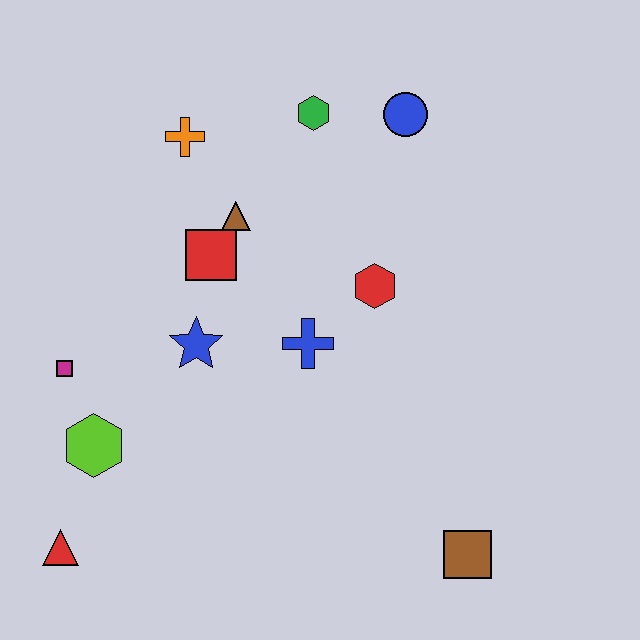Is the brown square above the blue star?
No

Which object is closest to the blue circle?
The green hexagon is closest to the blue circle.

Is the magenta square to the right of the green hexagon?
No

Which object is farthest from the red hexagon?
The red triangle is farthest from the red hexagon.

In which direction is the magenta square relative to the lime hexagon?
The magenta square is above the lime hexagon.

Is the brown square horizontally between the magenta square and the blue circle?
No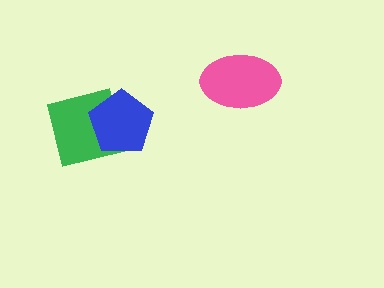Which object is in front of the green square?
The blue pentagon is in front of the green square.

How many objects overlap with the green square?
1 object overlaps with the green square.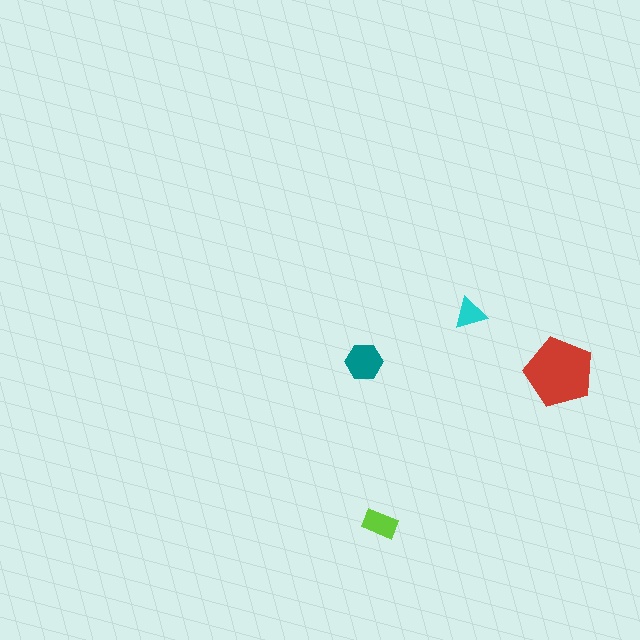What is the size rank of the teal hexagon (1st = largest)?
2nd.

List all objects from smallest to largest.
The cyan triangle, the lime rectangle, the teal hexagon, the red pentagon.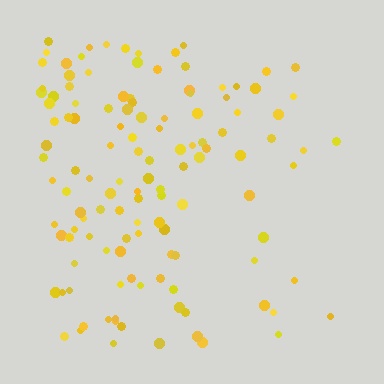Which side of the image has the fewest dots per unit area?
The right.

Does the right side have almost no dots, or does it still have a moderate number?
Still a moderate number, just noticeably fewer than the left.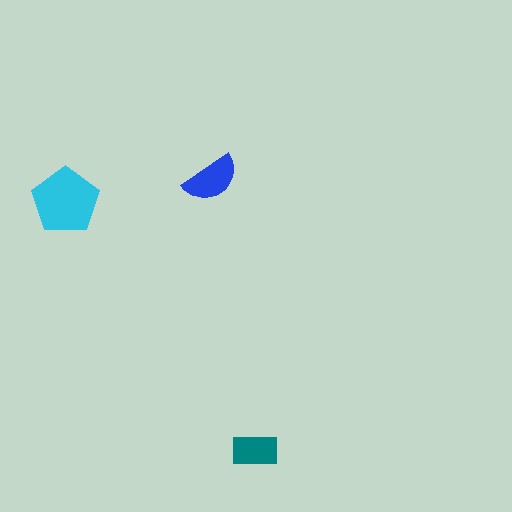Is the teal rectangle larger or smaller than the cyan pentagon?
Smaller.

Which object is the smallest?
The teal rectangle.